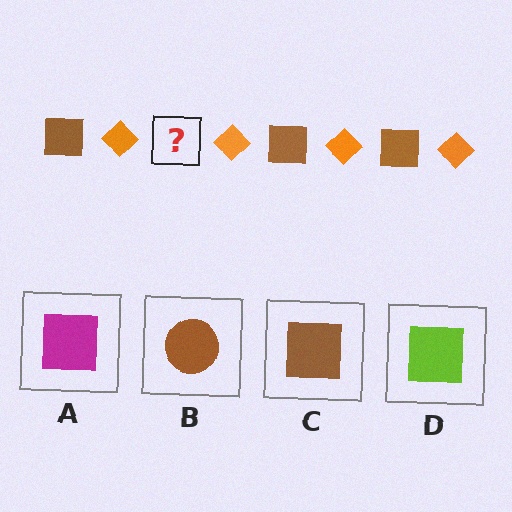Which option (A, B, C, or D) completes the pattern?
C.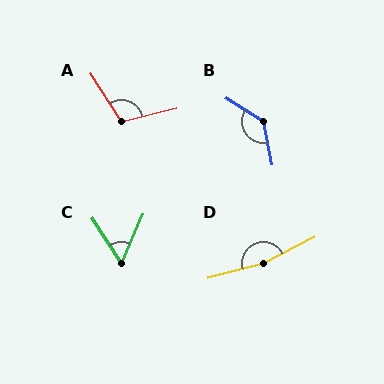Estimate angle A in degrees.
Approximately 109 degrees.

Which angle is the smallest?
C, at approximately 57 degrees.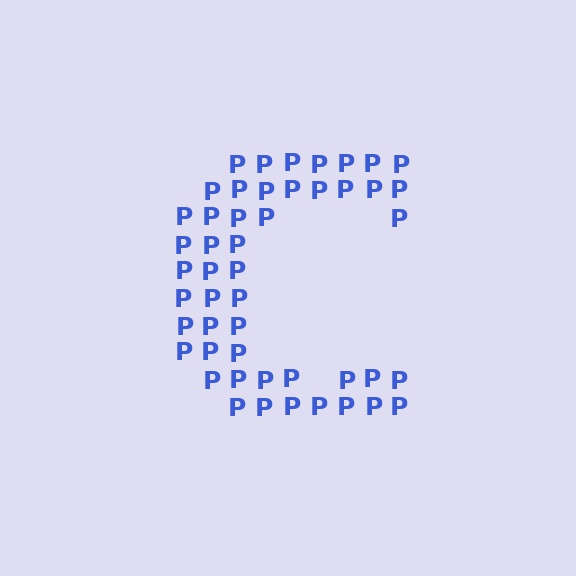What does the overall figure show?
The overall figure shows the letter C.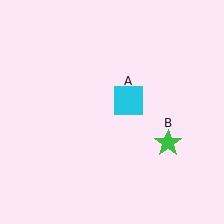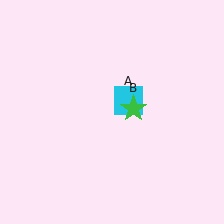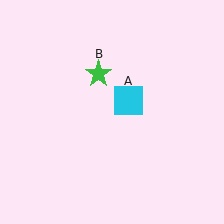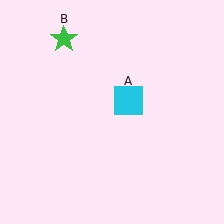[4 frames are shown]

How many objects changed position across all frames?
1 object changed position: green star (object B).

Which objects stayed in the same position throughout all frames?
Cyan square (object A) remained stationary.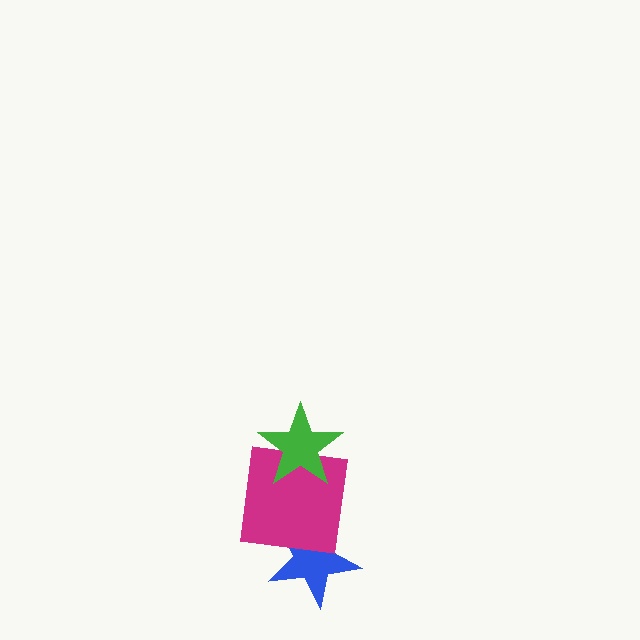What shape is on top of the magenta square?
The green star is on top of the magenta square.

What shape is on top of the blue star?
The magenta square is on top of the blue star.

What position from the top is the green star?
The green star is 1st from the top.